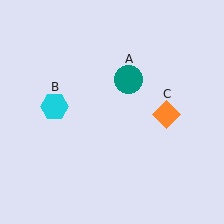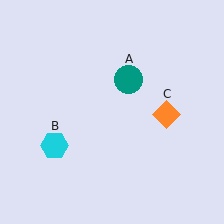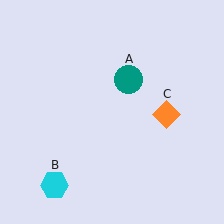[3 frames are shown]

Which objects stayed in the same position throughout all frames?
Teal circle (object A) and orange diamond (object C) remained stationary.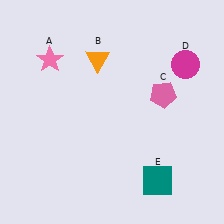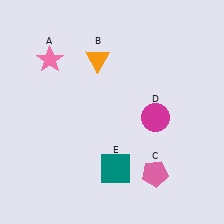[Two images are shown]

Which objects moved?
The objects that moved are: the pink pentagon (C), the magenta circle (D), the teal square (E).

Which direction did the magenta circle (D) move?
The magenta circle (D) moved down.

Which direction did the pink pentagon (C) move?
The pink pentagon (C) moved down.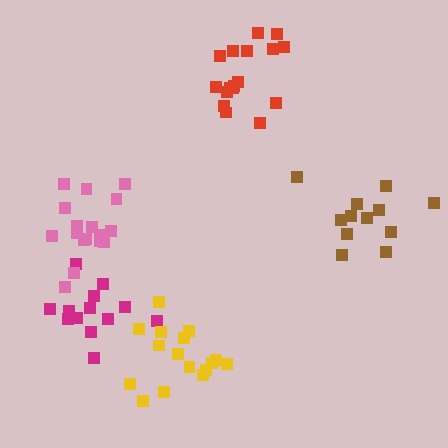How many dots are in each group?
Group 1: 13 dots, Group 2: 17 dots, Group 3: 17 dots, Group 4: 12 dots, Group 5: 16 dots (75 total).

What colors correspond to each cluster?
The clusters are colored: magenta, pink, red, brown, yellow.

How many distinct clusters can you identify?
There are 5 distinct clusters.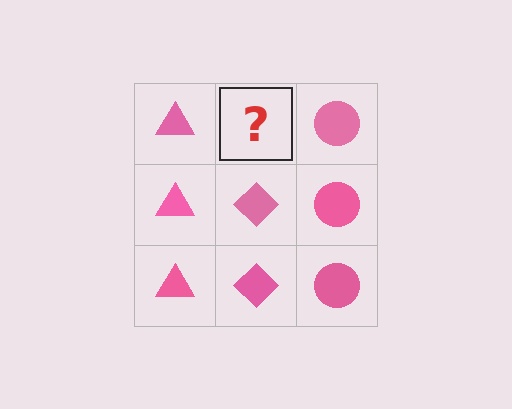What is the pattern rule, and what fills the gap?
The rule is that each column has a consistent shape. The gap should be filled with a pink diamond.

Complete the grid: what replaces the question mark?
The question mark should be replaced with a pink diamond.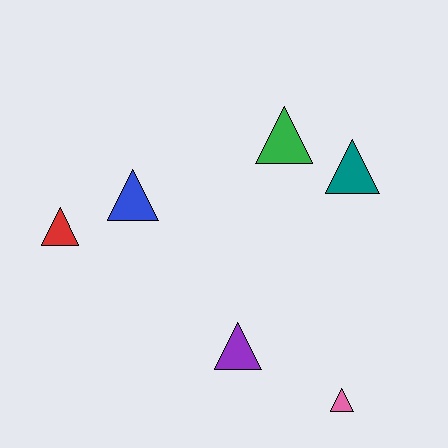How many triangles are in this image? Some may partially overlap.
There are 6 triangles.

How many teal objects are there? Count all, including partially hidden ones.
There is 1 teal object.